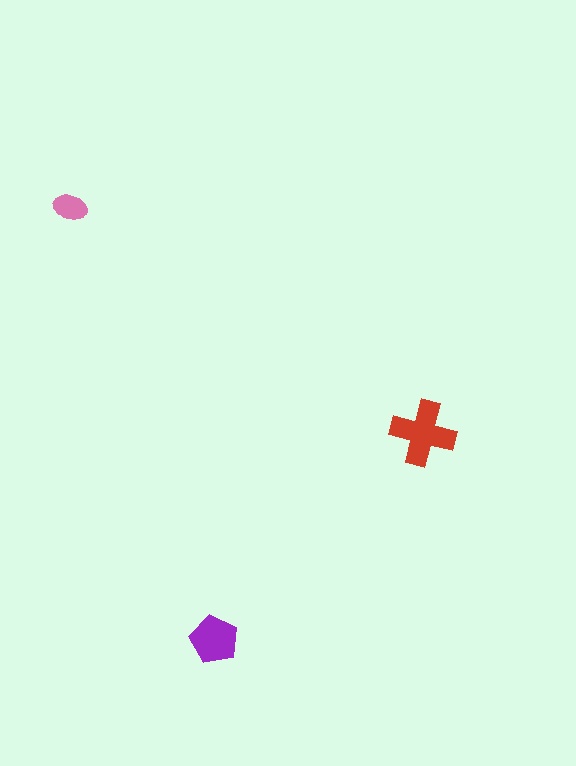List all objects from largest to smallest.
The red cross, the purple pentagon, the pink ellipse.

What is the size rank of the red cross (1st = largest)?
1st.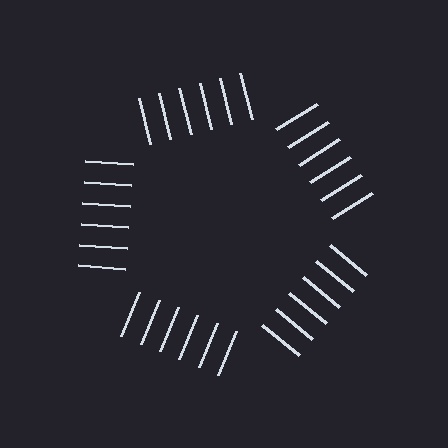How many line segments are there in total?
30 — 6 along each of the 5 edges.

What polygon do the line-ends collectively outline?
An illusory pentagon — the line segments terminate on its edges but no continuous stroke is drawn.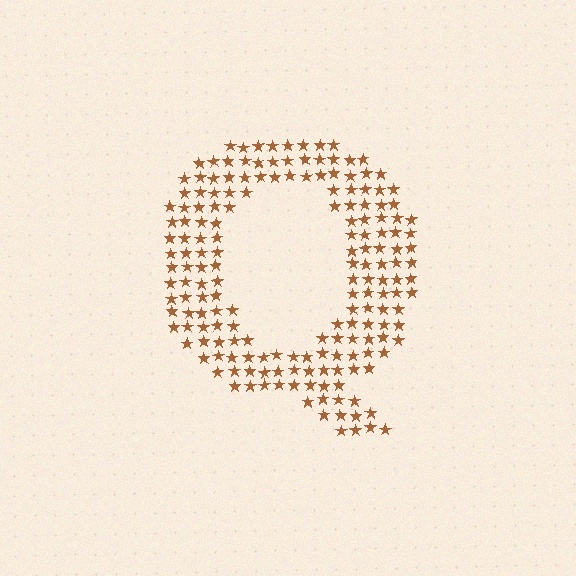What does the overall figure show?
The overall figure shows the letter Q.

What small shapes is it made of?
It is made of small stars.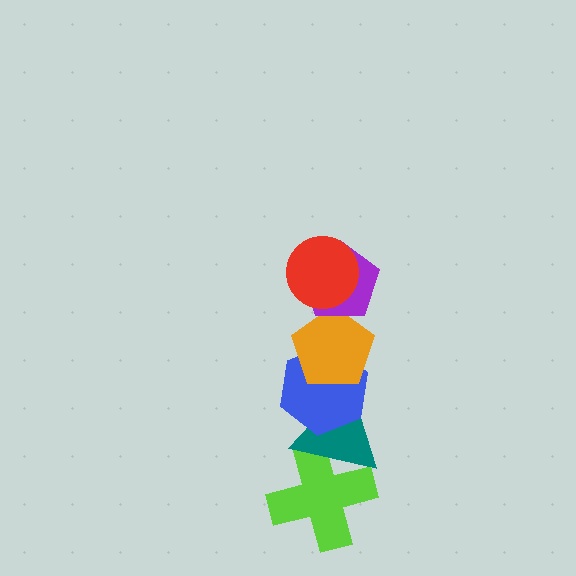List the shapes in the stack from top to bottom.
From top to bottom: the red circle, the purple pentagon, the orange pentagon, the blue hexagon, the teal triangle, the lime cross.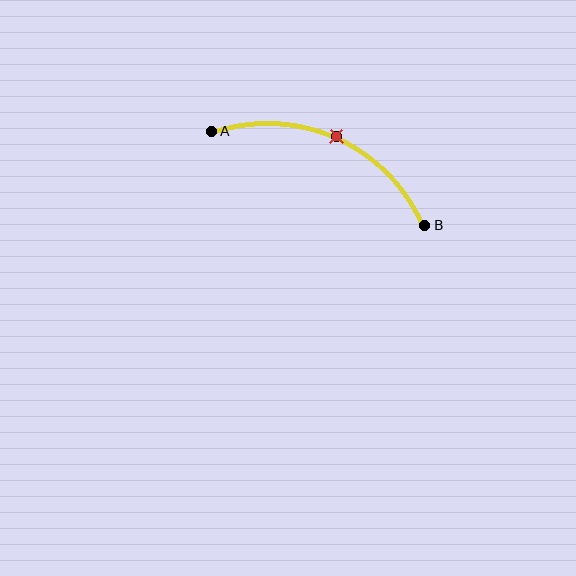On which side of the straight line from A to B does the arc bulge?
The arc bulges above the straight line connecting A and B.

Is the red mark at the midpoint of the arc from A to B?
Yes. The red mark lies on the arc at equal arc-length from both A and B — it is the arc midpoint.